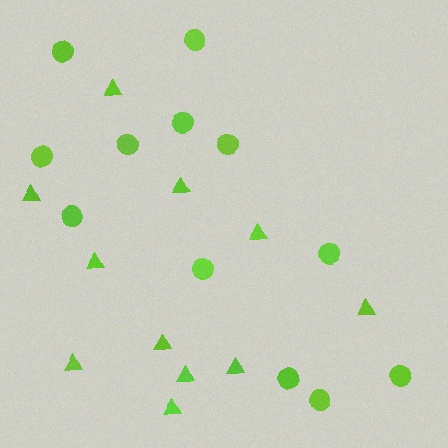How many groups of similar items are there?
There are 2 groups: one group of triangles (11) and one group of circles (12).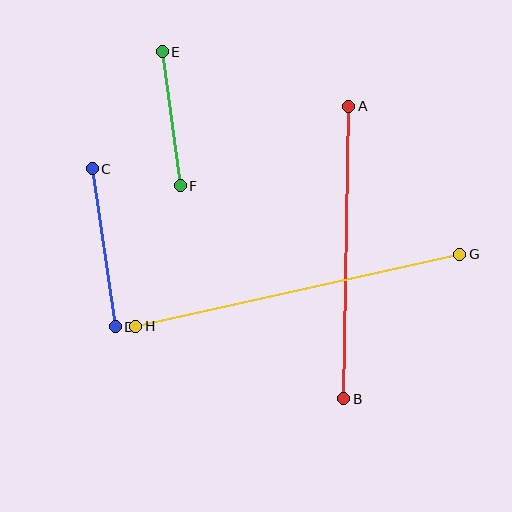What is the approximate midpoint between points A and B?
The midpoint is at approximately (346, 253) pixels.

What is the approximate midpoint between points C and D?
The midpoint is at approximately (104, 248) pixels.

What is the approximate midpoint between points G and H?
The midpoint is at approximately (298, 290) pixels.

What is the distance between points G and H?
The distance is approximately 332 pixels.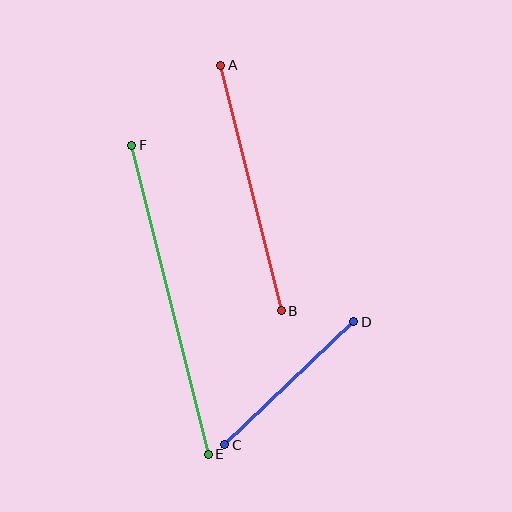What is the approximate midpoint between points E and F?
The midpoint is at approximately (170, 300) pixels.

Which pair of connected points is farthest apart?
Points E and F are farthest apart.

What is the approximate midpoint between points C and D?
The midpoint is at approximately (289, 383) pixels.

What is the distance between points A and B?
The distance is approximately 253 pixels.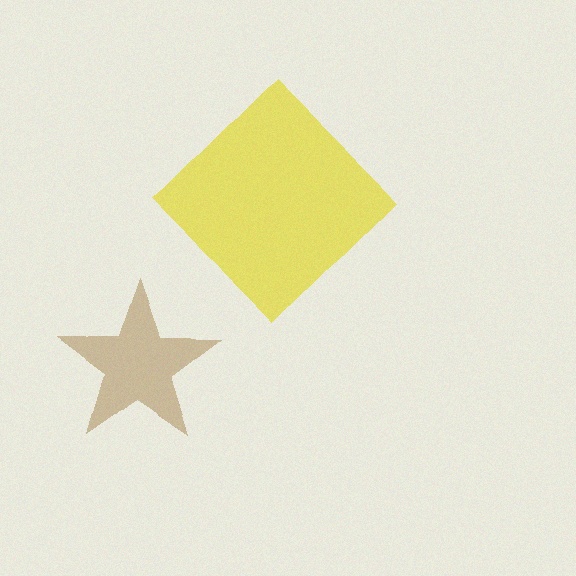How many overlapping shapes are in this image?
There are 2 overlapping shapes in the image.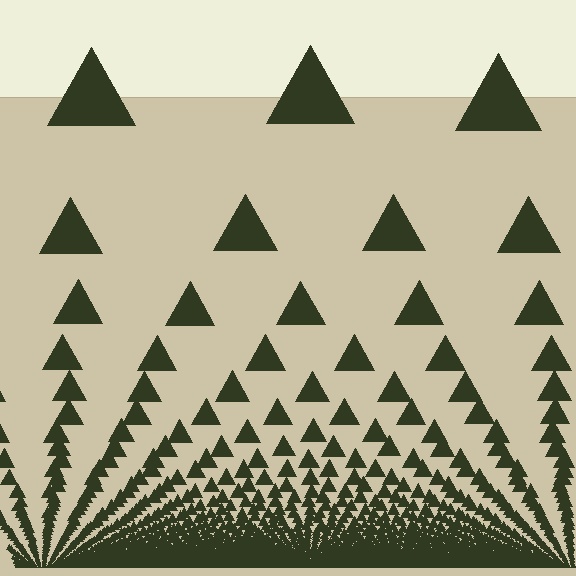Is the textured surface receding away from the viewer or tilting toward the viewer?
The surface appears to tilt toward the viewer. Texture elements get larger and sparser toward the top.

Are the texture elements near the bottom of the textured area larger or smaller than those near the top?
Smaller. The gradient is inverted — elements near the bottom are smaller and denser.